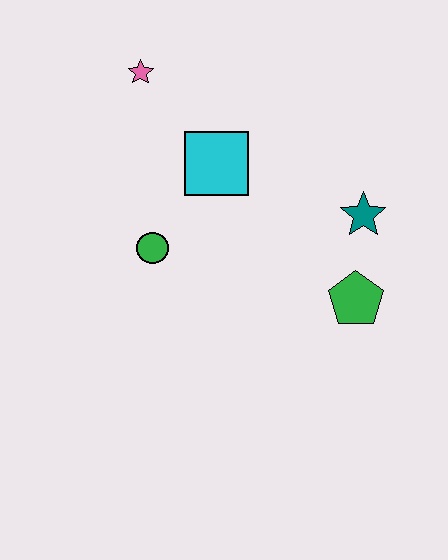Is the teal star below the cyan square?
Yes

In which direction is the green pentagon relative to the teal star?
The green pentagon is below the teal star.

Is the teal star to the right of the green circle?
Yes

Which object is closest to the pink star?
The cyan square is closest to the pink star.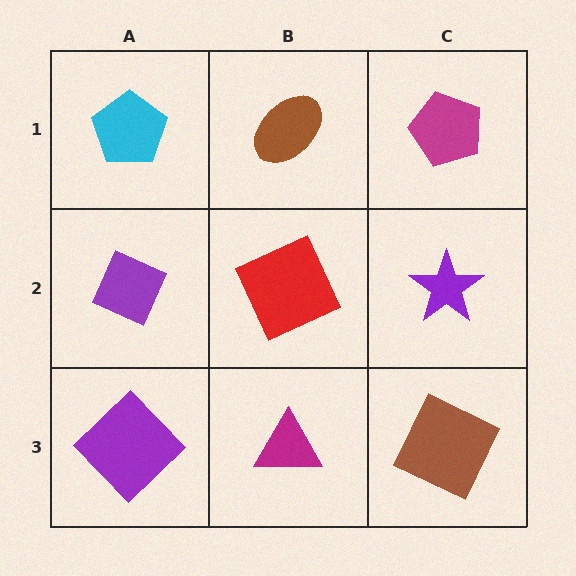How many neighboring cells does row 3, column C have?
2.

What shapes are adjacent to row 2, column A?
A cyan pentagon (row 1, column A), a purple diamond (row 3, column A), a red square (row 2, column B).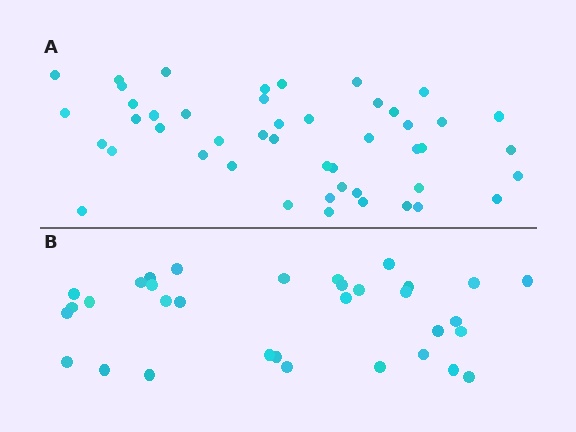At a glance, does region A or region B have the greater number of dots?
Region A (the top region) has more dots.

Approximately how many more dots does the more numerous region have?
Region A has approximately 15 more dots than region B.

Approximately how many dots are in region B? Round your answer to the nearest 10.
About 30 dots. (The exact count is 33, which rounds to 30.)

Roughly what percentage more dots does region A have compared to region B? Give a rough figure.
About 40% more.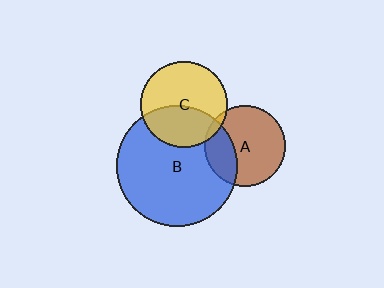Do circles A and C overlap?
Yes.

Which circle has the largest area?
Circle B (blue).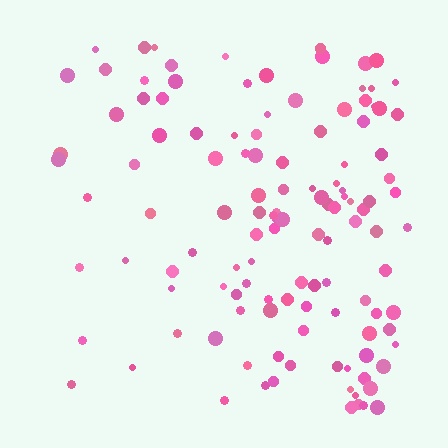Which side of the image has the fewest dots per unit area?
The left.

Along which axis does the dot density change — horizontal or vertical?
Horizontal.